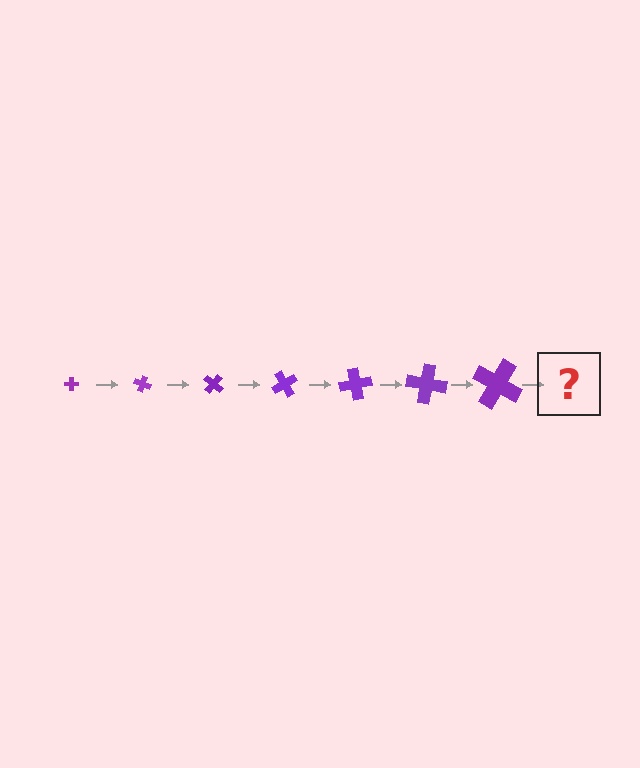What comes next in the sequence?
The next element should be a cross, larger than the previous one and rotated 140 degrees from the start.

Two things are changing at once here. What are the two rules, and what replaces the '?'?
The two rules are that the cross grows larger each step and it rotates 20 degrees each step. The '?' should be a cross, larger than the previous one and rotated 140 degrees from the start.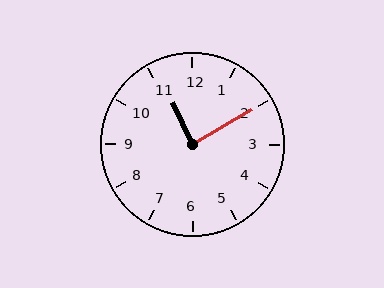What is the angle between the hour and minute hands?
Approximately 85 degrees.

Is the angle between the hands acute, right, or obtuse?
It is right.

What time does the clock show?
11:10.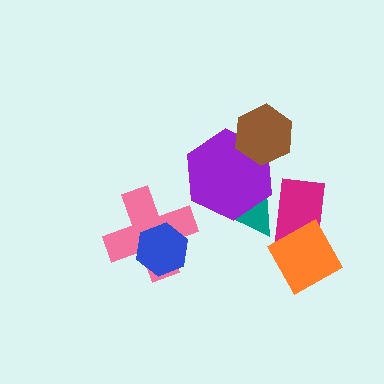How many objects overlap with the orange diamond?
1 object overlaps with the orange diamond.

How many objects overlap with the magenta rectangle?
2 objects overlap with the magenta rectangle.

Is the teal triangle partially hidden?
Yes, it is partially covered by another shape.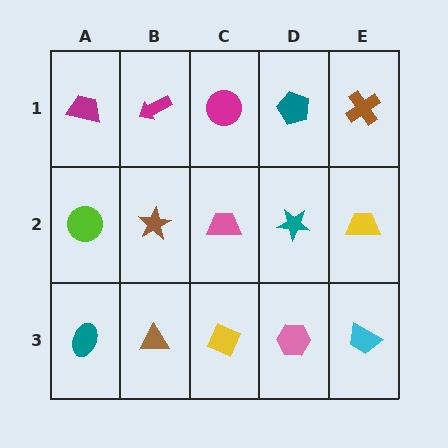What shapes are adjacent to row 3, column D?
A teal star (row 2, column D), a yellow diamond (row 3, column C), a cyan trapezoid (row 3, column E).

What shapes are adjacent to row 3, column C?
A pink trapezoid (row 2, column C), a brown triangle (row 3, column B), a pink hexagon (row 3, column D).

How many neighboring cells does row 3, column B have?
3.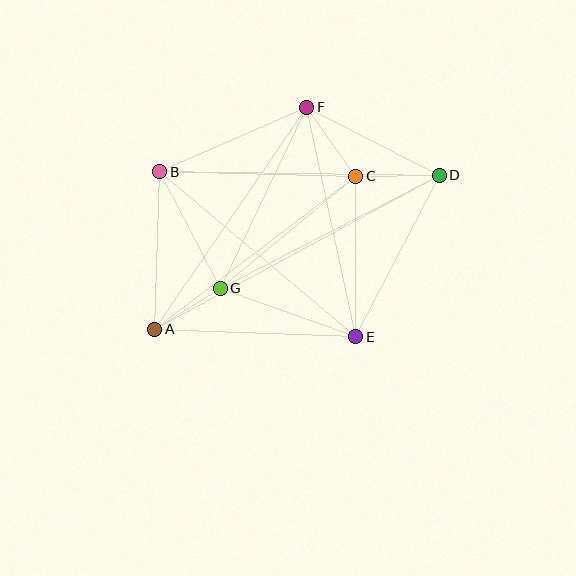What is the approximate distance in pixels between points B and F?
The distance between B and F is approximately 161 pixels.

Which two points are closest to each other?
Points A and G are closest to each other.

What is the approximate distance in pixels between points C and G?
The distance between C and G is approximately 176 pixels.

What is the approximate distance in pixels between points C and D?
The distance between C and D is approximately 83 pixels.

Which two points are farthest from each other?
Points A and D are farthest from each other.